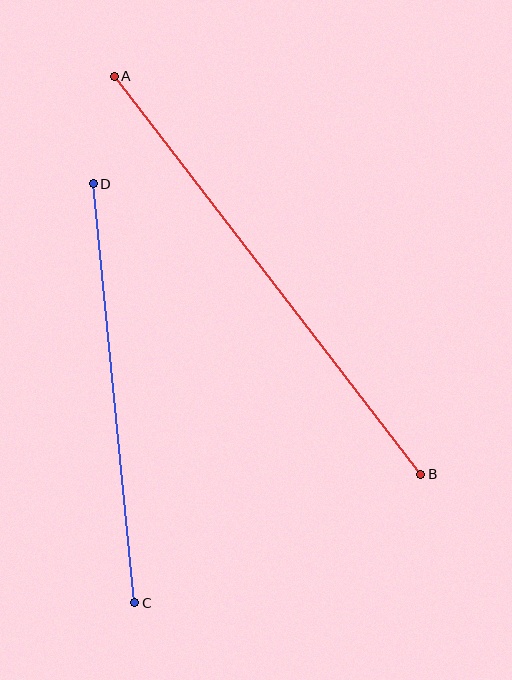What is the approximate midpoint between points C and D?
The midpoint is at approximately (114, 393) pixels.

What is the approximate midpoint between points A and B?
The midpoint is at approximately (268, 275) pixels.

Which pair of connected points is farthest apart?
Points A and B are farthest apart.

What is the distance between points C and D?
The distance is approximately 421 pixels.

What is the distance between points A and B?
The distance is approximately 502 pixels.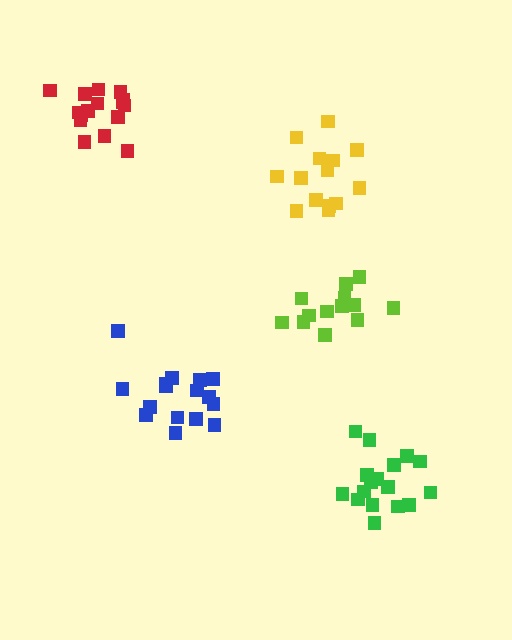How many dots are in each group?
Group 1: 16 dots, Group 2: 13 dots, Group 3: 17 dots, Group 4: 16 dots, Group 5: 14 dots (76 total).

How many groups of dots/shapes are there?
There are 5 groups.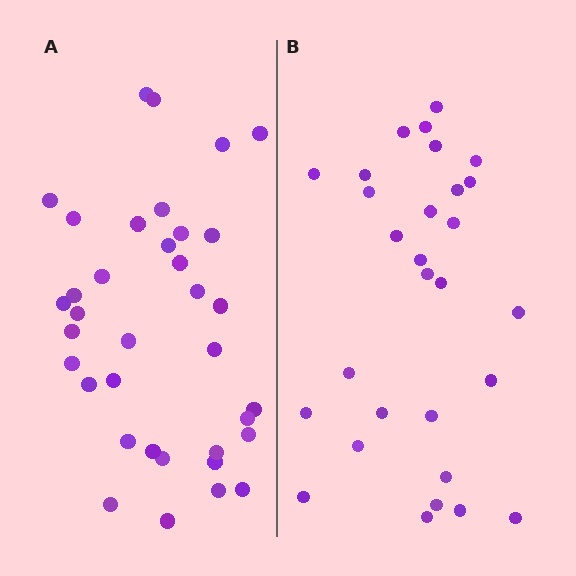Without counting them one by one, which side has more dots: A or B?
Region A (the left region) has more dots.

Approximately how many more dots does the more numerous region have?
Region A has roughly 8 or so more dots than region B.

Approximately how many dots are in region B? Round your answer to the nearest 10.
About 30 dots. (The exact count is 29, which rounds to 30.)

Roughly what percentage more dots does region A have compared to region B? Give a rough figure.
About 25% more.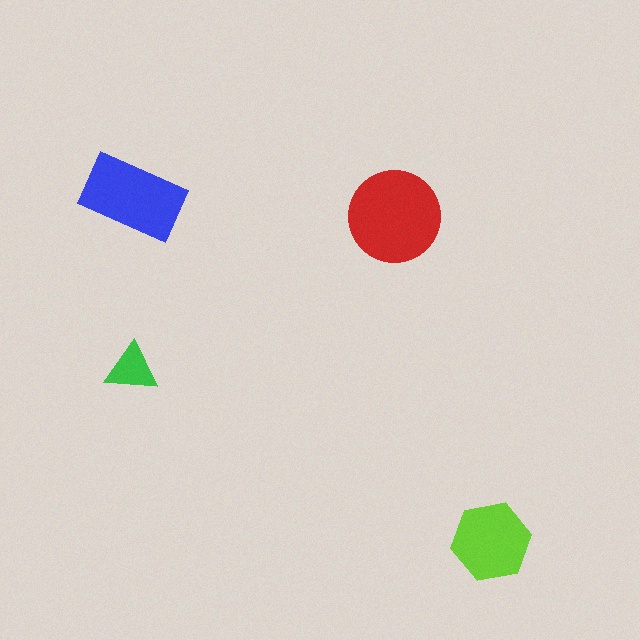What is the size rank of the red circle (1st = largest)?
1st.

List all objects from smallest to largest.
The green triangle, the lime hexagon, the blue rectangle, the red circle.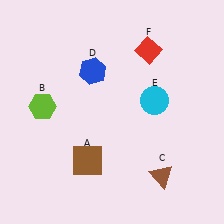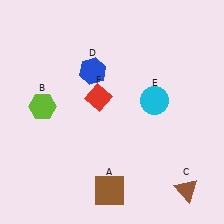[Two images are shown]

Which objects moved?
The objects that moved are: the brown square (A), the brown triangle (C), the red diamond (F).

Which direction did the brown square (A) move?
The brown square (A) moved down.